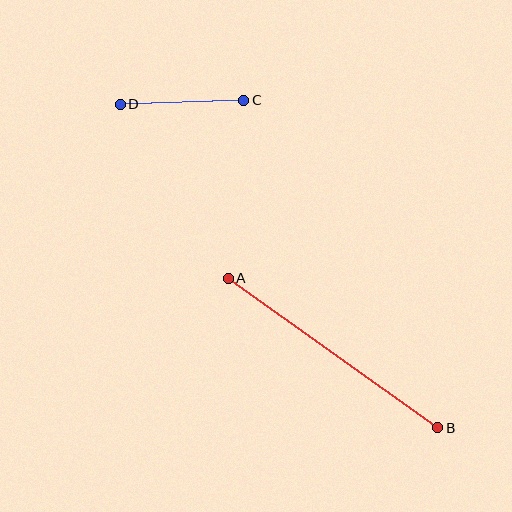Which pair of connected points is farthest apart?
Points A and B are farthest apart.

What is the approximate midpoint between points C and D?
The midpoint is at approximately (182, 102) pixels.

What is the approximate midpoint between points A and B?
The midpoint is at approximately (333, 353) pixels.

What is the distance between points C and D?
The distance is approximately 124 pixels.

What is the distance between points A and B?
The distance is approximately 257 pixels.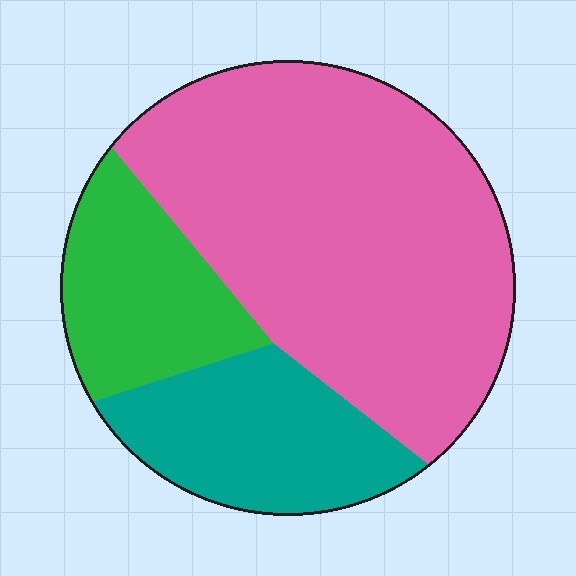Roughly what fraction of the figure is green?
Green covers 18% of the figure.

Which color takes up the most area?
Pink, at roughly 60%.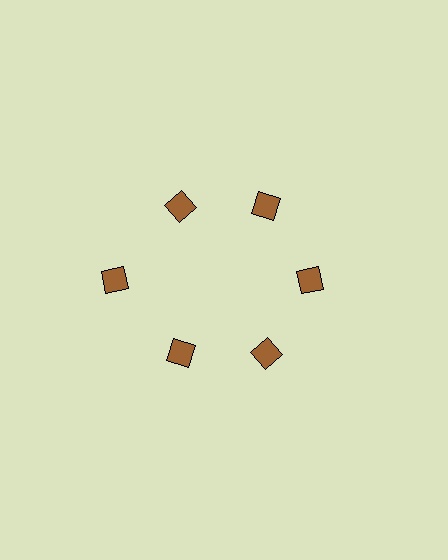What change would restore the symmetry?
The symmetry would be restored by moving it inward, back onto the ring so that all 6 squares sit at equal angles and equal distance from the center.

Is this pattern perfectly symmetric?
No. The 6 brown squares are arranged in a ring, but one element near the 9 o'clock position is pushed outward from the center, breaking the 6-fold rotational symmetry.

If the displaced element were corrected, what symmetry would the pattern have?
It would have 6-fold rotational symmetry — the pattern would map onto itself every 60 degrees.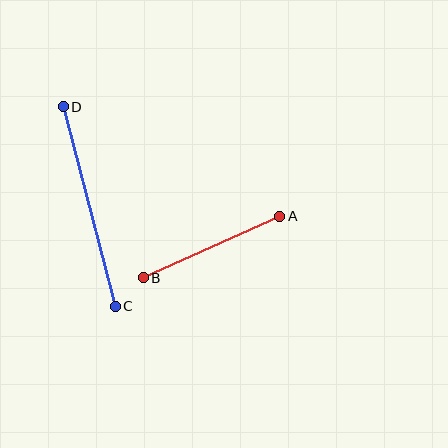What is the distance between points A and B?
The distance is approximately 150 pixels.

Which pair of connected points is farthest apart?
Points C and D are farthest apart.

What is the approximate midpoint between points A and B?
The midpoint is at approximately (212, 247) pixels.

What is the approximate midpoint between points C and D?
The midpoint is at approximately (89, 207) pixels.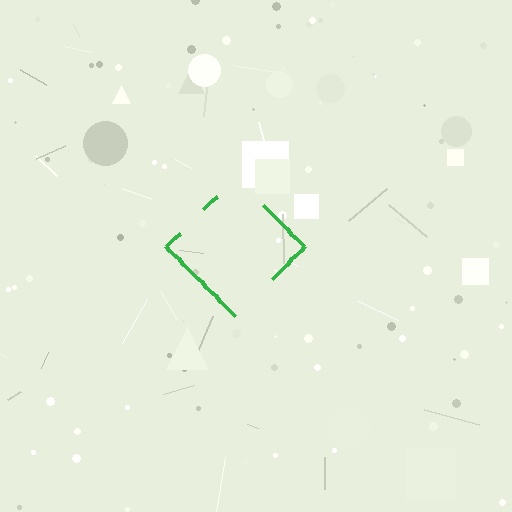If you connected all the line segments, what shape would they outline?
They would outline a diamond.